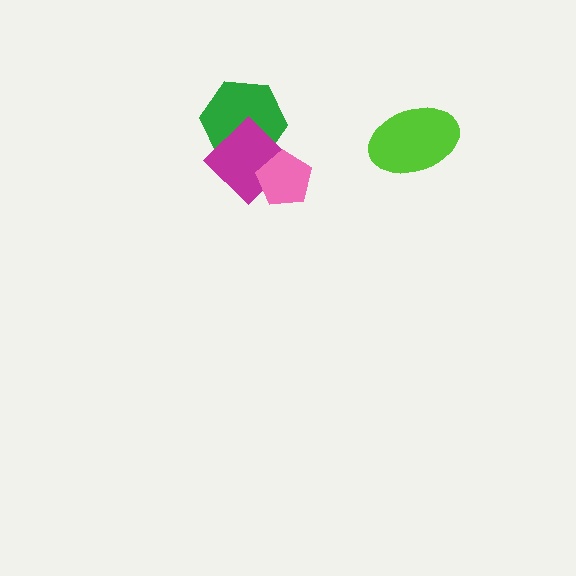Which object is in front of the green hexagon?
The magenta diamond is in front of the green hexagon.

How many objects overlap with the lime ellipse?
0 objects overlap with the lime ellipse.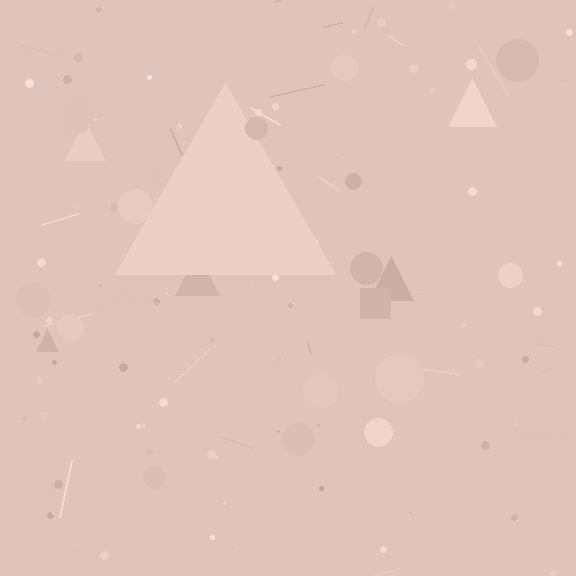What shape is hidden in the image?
A triangle is hidden in the image.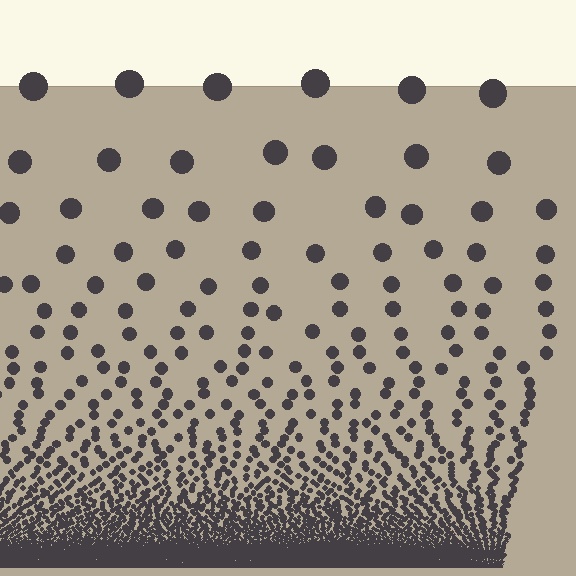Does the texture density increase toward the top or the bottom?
Density increases toward the bottom.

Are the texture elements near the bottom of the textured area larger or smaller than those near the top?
Smaller. The gradient is inverted — elements near the bottom are smaller and denser.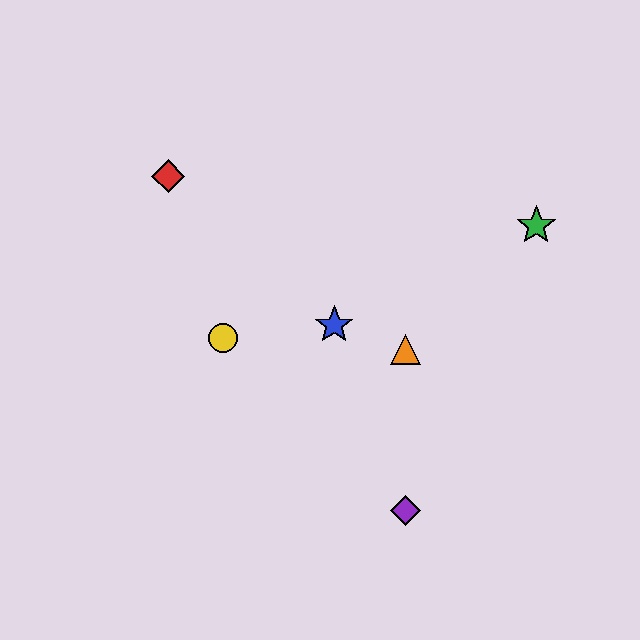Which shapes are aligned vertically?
The purple diamond, the orange triangle are aligned vertically.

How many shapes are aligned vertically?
2 shapes (the purple diamond, the orange triangle) are aligned vertically.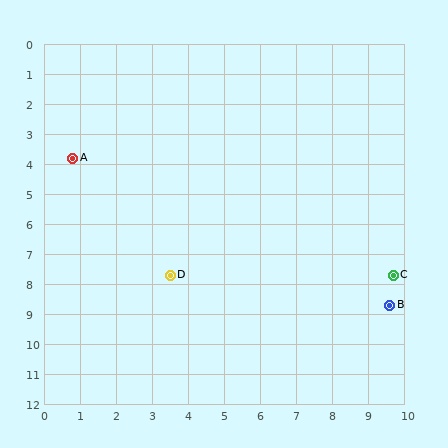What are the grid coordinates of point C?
Point C is at approximately (9.7, 7.7).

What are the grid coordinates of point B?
Point B is at approximately (9.6, 8.7).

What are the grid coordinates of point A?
Point A is at approximately (0.8, 3.8).